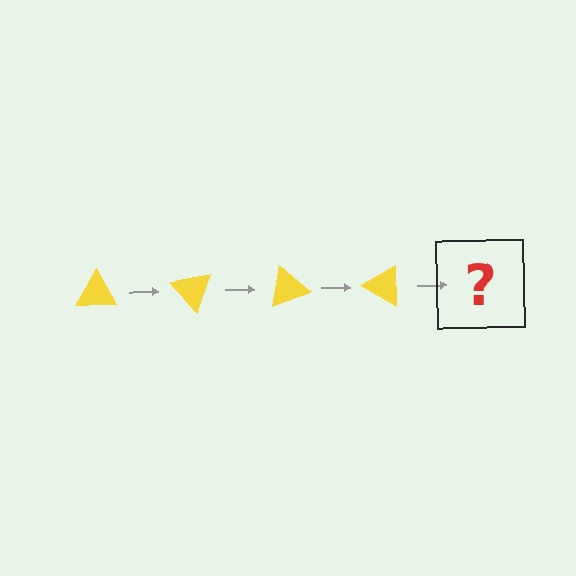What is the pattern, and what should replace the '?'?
The pattern is that the triangle rotates 50 degrees each step. The '?' should be a yellow triangle rotated 200 degrees.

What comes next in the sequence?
The next element should be a yellow triangle rotated 200 degrees.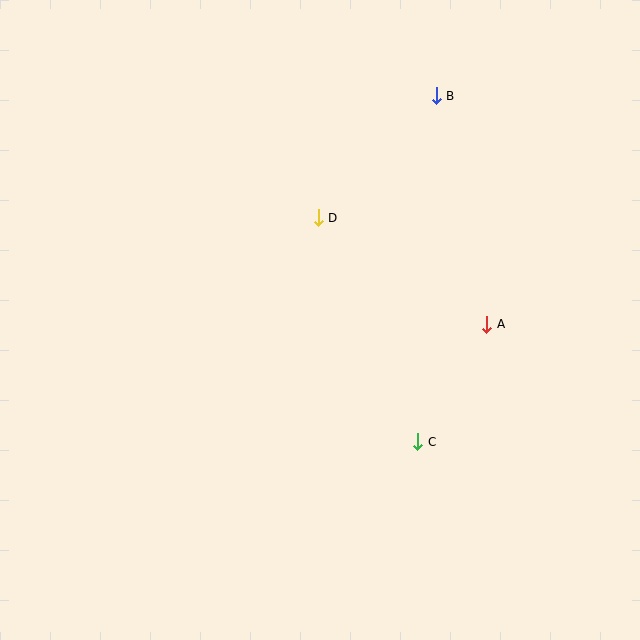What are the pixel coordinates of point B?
Point B is at (436, 96).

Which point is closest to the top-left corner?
Point D is closest to the top-left corner.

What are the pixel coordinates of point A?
Point A is at (487, 324).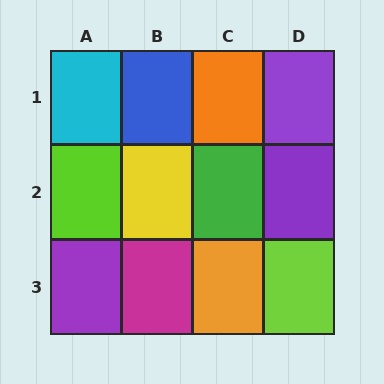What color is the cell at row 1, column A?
Cyan.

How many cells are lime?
2 cells are lime.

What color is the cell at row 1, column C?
Orange.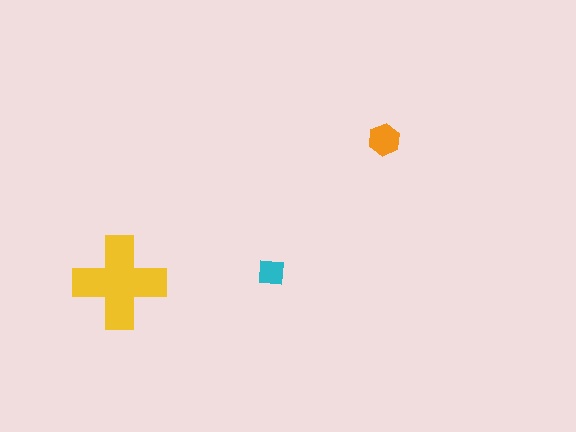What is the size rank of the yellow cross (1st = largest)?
1st.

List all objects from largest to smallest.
The yellow cross, the orange hexagon, the cyan square.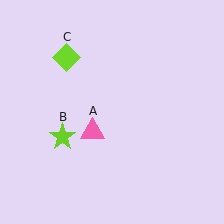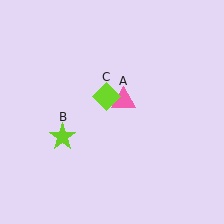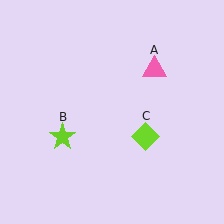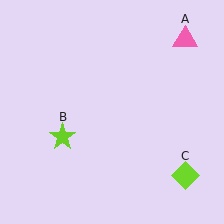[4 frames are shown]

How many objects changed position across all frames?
2 objects changed position: pink triangle (object A), lime diamond (object C).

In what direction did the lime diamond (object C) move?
The lime diamond (object C) moved down and to the right.